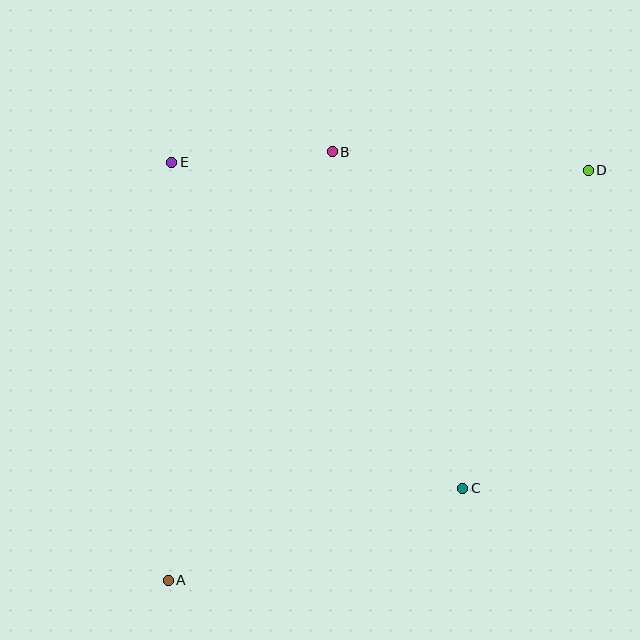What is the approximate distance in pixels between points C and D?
The distance between C and D is approximately 342 pixels.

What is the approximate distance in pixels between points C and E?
The distance between C and E is approximately 437 pixels.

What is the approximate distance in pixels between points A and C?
The distance between A and C is approximately 309 pixels.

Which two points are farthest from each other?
Points A and D are farthest from each other.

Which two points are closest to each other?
Points B and E are closest to each other.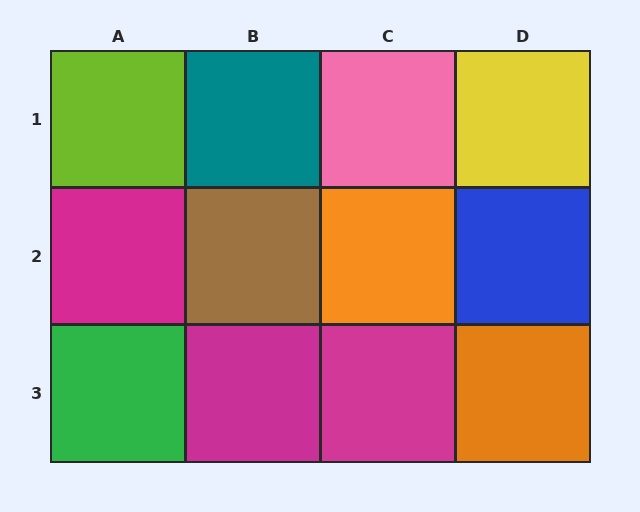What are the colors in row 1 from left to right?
Lime, teal, pink, yellow.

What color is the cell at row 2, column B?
Brown.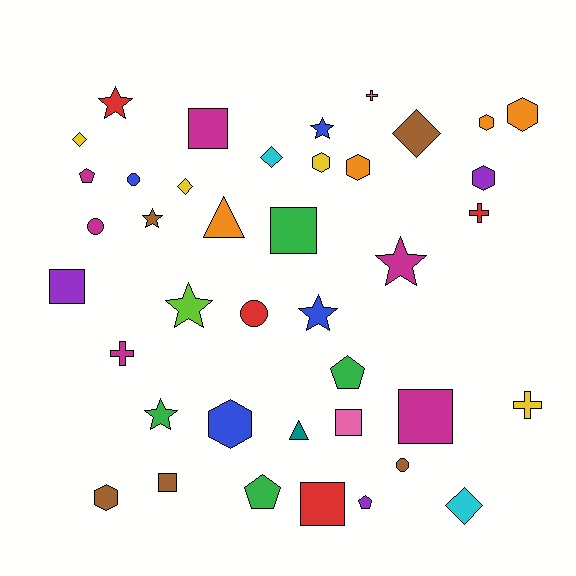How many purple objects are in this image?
There are 3 purple objects.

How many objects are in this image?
There are 40 objects.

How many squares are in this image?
There are 7 squares.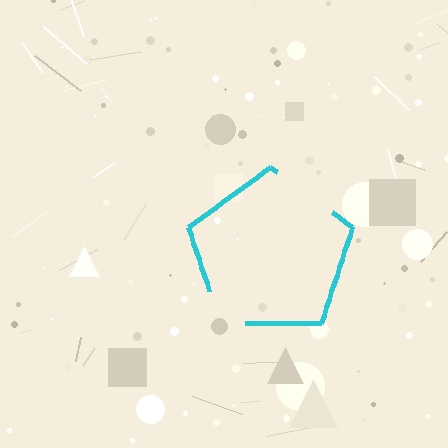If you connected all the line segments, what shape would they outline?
They would outline a pentagon.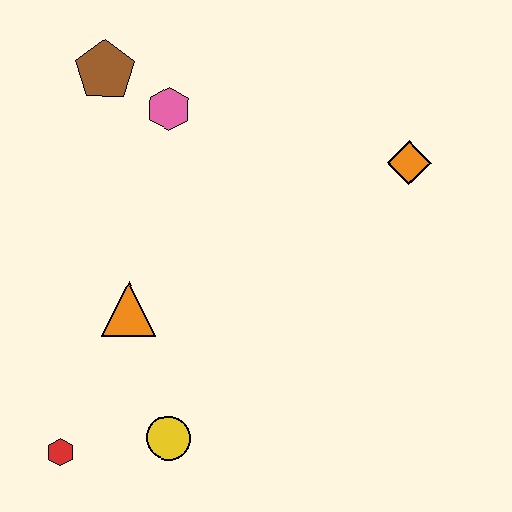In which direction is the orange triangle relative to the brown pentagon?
The orange triangle is below the brown pentagon.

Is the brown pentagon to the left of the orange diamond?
Yes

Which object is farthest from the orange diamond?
The red hexagon is farthest from the orange diamond.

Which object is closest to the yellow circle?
The red hexagon is closest to the yellow circle.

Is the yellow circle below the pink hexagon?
Yes